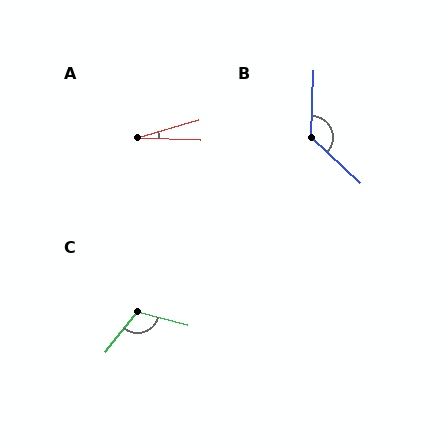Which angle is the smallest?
A, at approximately 18 degrees.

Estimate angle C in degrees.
Approximately 113 degrees.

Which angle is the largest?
B, at approximately 130 degrees.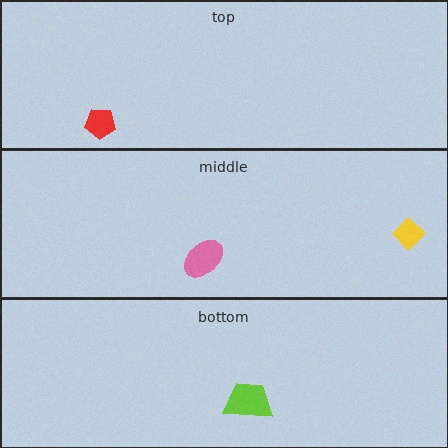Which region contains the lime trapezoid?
The bottom region.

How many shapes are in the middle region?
2.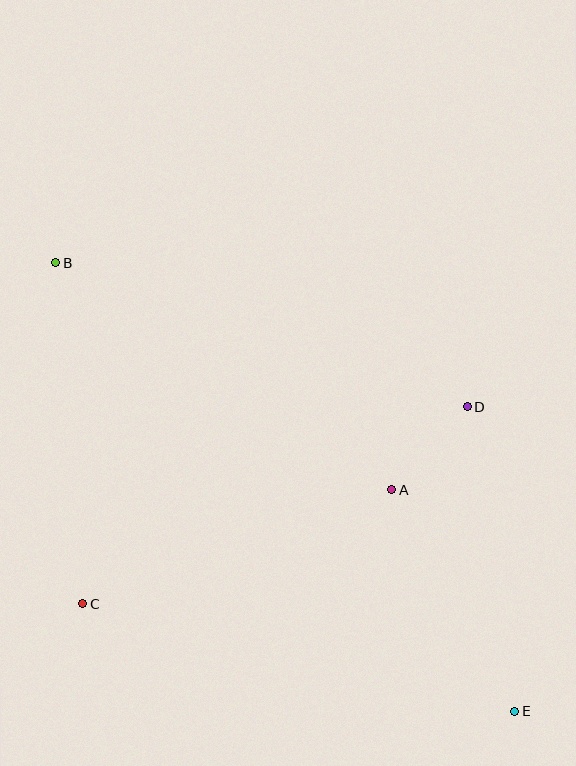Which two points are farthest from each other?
Points B and E are farthest from each other.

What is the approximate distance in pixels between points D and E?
The distance between D and E is approximately 308 pixels.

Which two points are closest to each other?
Points A and D are closest to each other.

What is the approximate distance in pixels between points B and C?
The distance between B and C is approximately 342 pixels.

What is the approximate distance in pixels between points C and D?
The distance between C and D is approximately 432 pixels.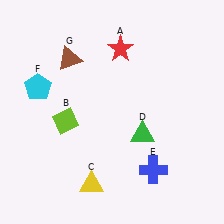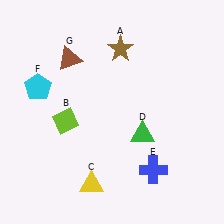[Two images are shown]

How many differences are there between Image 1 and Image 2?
There is 1 difference between the two images.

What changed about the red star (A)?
In Image 1, A is red. In Image 2, it changed to brown.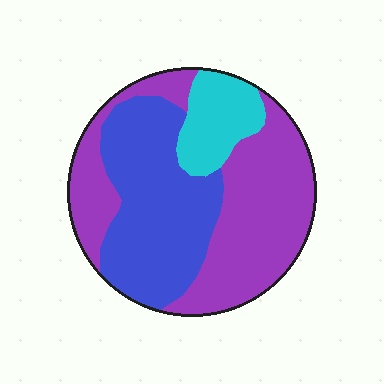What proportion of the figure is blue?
Blue covers around 40% of the figure.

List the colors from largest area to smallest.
From largest to smallest: purple, blue, cyan.